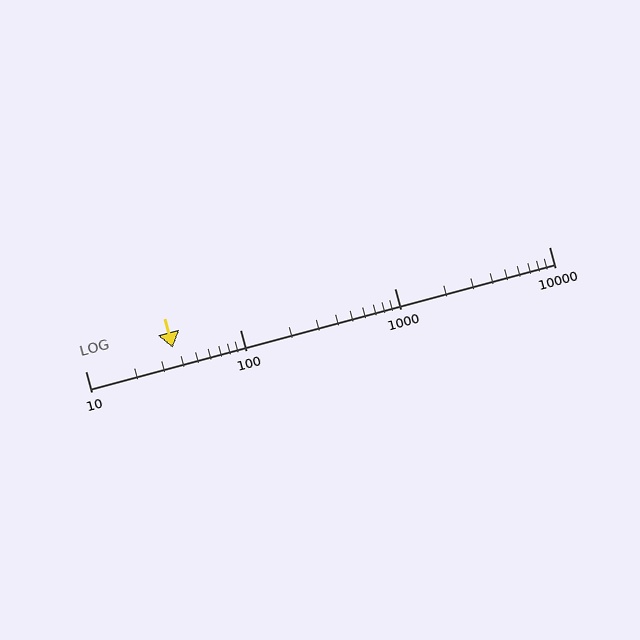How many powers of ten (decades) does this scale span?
The scale spans 3 decades, from 10 to 10000.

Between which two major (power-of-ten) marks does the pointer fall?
The pointer is between 10 and 100.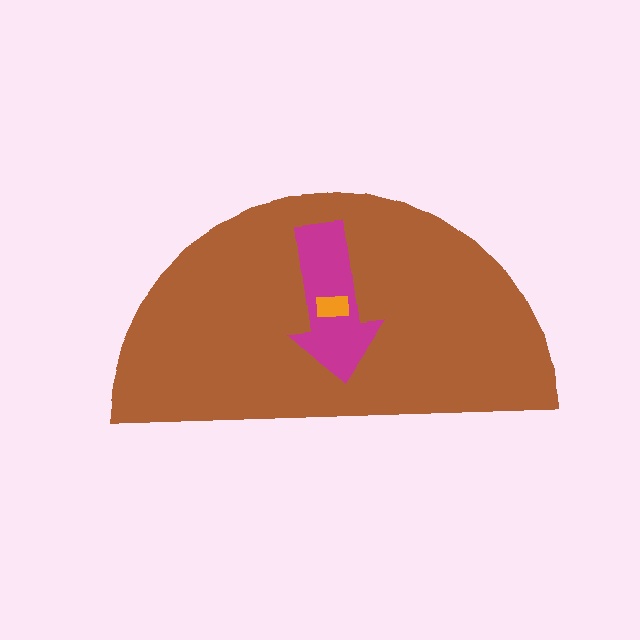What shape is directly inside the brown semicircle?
The magenta arrow.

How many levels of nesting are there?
3.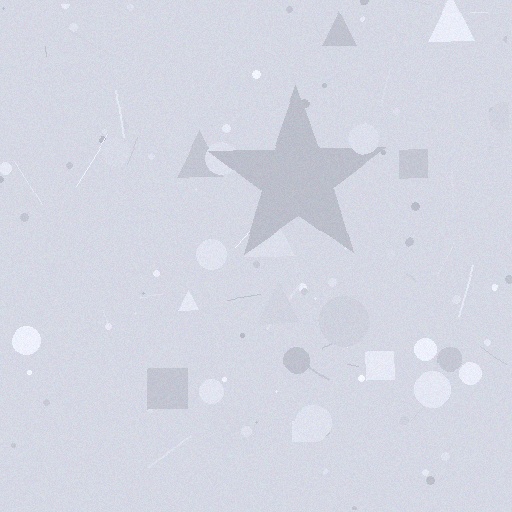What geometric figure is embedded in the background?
A star is embedded in the background.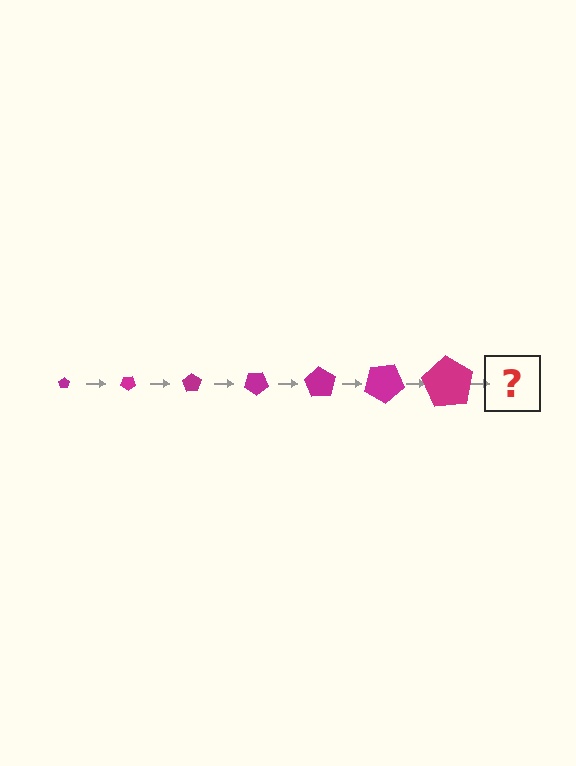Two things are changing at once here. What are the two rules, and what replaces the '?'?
The two rules are that the pentagon grows larger each step and it rotates 35 degrees each step. The '?' should be a pentagon, larger than the previous one and rotated 245 degrees from the start.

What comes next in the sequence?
The next element should be a pentagon, larger than the previous one and rotated 245 degrees from the start.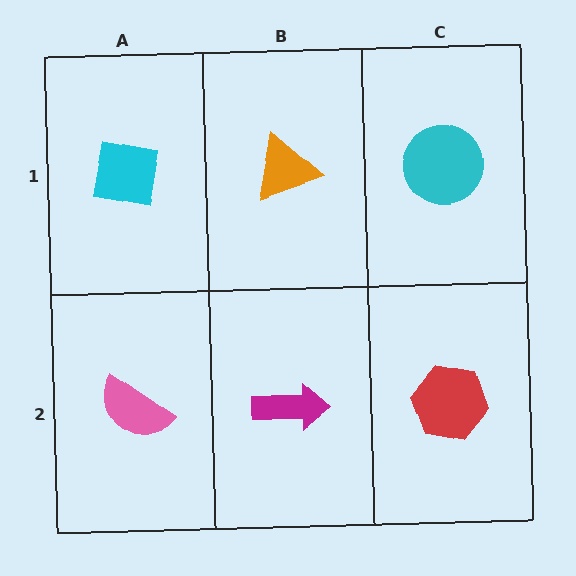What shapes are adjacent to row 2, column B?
An orange triangle (row 1, column B), a pink semicircle (row 2, column A), a red hexagon (row 2, column C).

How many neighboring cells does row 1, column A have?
2.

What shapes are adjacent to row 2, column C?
A cyan circle (row 1, column C), a magenta arrow (row 2, column B).